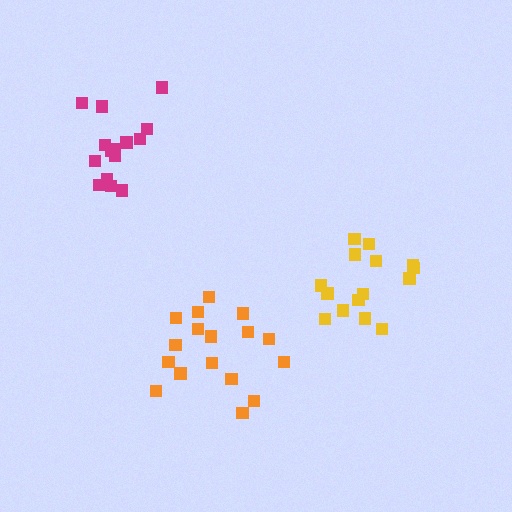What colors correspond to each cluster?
The clusters are colored: magenta, yellow, orange.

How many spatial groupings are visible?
There are 3 spatial groupings.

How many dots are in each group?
Group 1: 15 dots, Group 2: 15 dots, Group 3: 17 dots (47 total).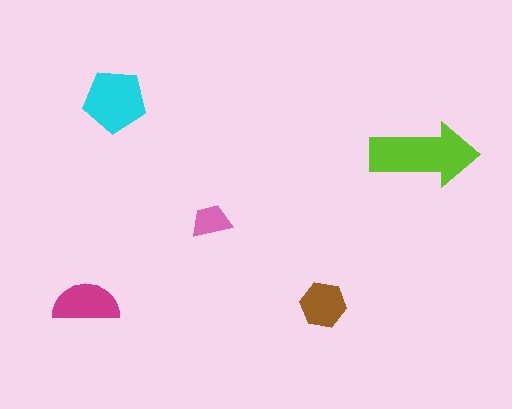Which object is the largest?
The lime arrow.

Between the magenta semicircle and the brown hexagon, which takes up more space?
The magenta semicircle.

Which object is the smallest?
The pink trapezoid.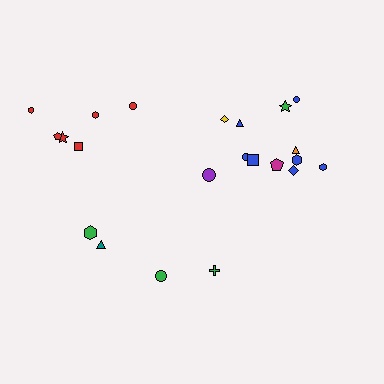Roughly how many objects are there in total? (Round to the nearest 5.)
Roughly 20 objects in total.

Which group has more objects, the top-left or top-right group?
The top-right group.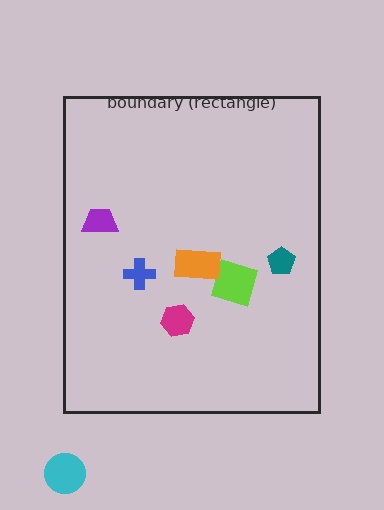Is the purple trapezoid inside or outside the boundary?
Inside.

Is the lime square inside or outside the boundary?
Inside.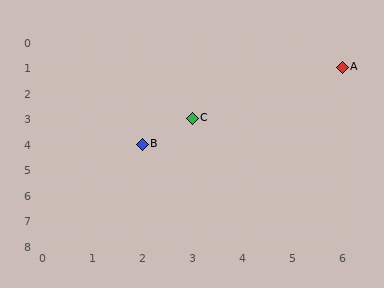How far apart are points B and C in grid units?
Points B and C are 1 column and 1 row apart (about 1.4 grid units diagonally).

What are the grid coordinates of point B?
Point B is at grid coordinates (2, 4).